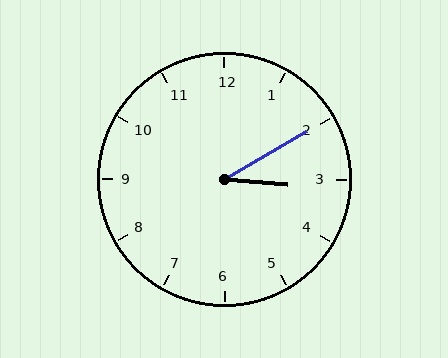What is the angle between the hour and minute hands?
Approximately 35 degrees.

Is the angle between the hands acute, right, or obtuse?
It is acute.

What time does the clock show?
3:10.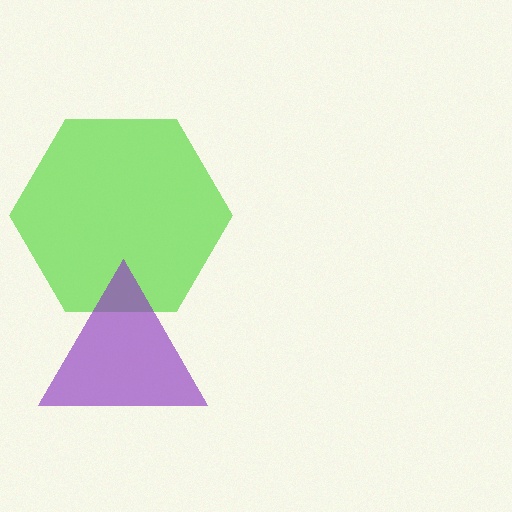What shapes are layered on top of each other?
The layered shapes are: a lime hexagon, a purple triangle.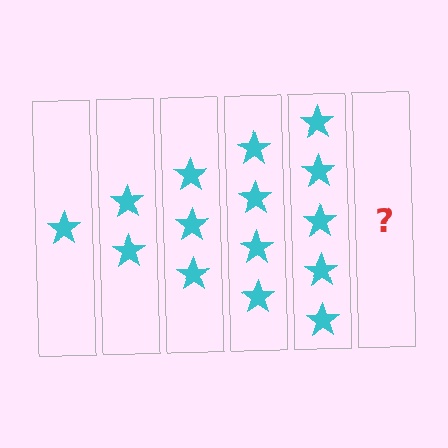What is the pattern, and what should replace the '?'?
The pattern is that each step adds one more star. The '?' should be 6 stars.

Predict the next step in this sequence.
The next step is 6 stars.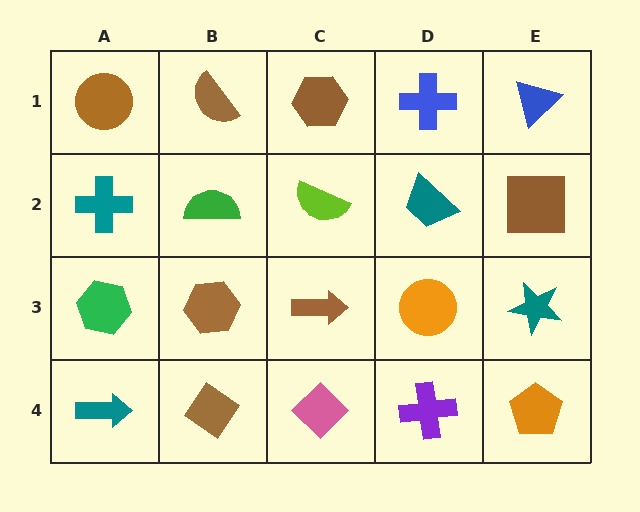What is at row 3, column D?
An orange circle.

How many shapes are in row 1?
5 shapes.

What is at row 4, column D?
A purple cross.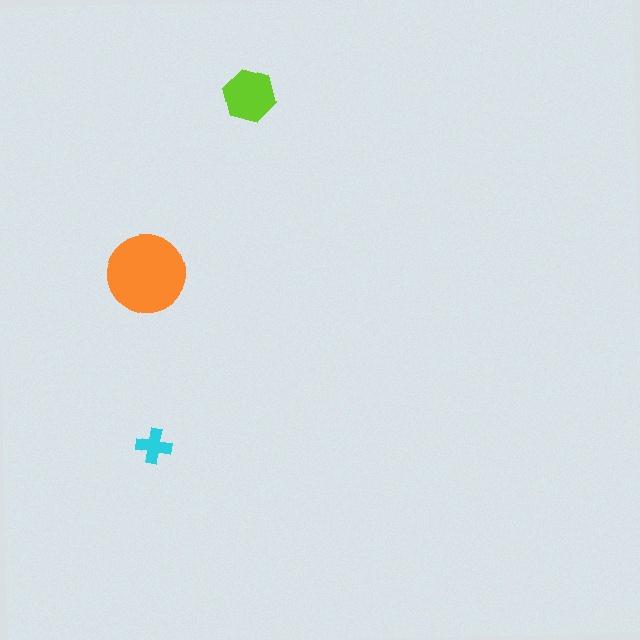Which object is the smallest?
The cyan cross.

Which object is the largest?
The orange circle.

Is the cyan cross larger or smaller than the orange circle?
Smaller.